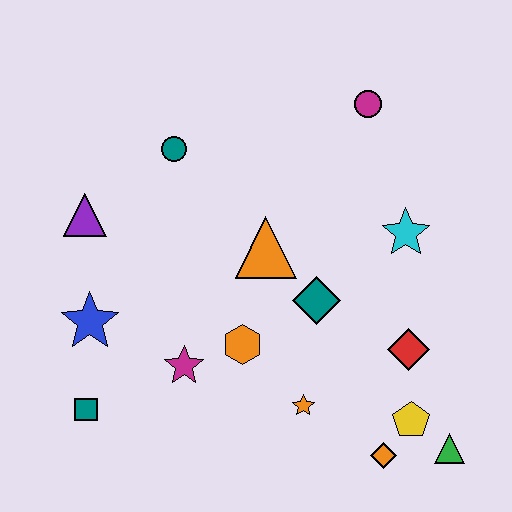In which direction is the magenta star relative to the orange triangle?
The magenta star is below the orange triangle.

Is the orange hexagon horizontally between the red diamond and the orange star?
No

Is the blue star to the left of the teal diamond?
Yes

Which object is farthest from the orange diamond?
The purple triangle is farthest from the orange diamond.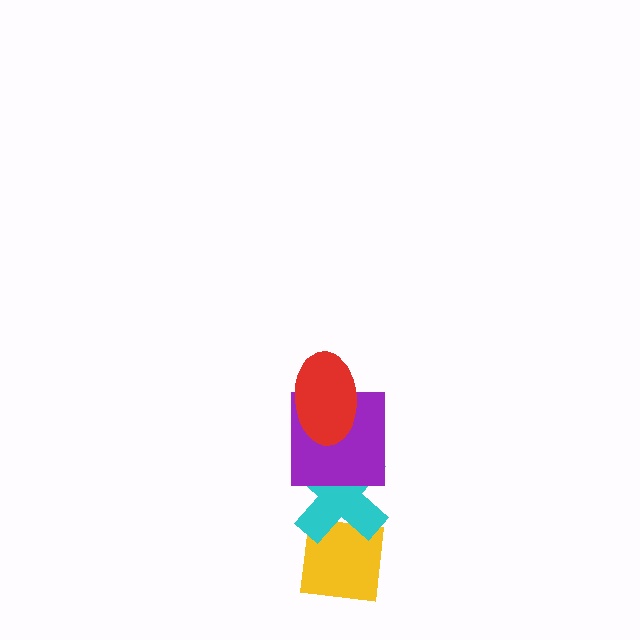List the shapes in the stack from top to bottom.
From top to bottom: the red ellipse, the purple square, the cyan cross, the yellow square.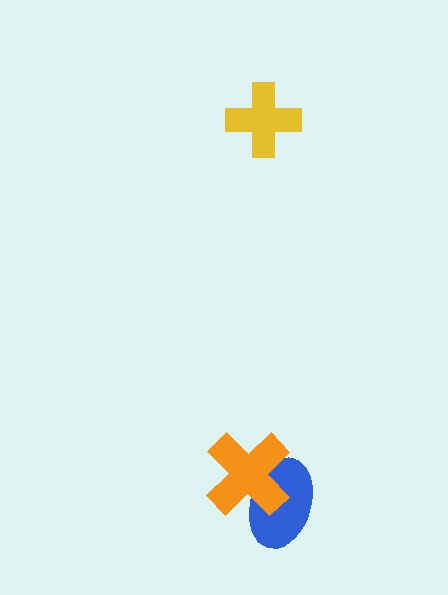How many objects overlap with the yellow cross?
0 objects overlap with the yellow cross.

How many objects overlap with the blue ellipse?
1 object overlaps with the blue ellipse.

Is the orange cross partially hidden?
No, no other shape covers it.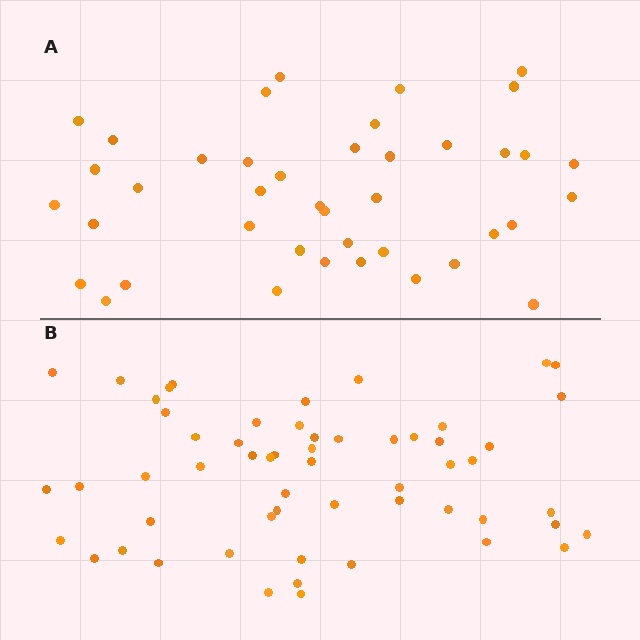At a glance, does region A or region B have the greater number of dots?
Region B (the bottom region) has more dots.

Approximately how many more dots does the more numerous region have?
Region B has approximately 15 more dots than region A.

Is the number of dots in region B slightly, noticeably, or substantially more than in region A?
Region B has noticeably more, but not dramatically so. The ratio is roughly 1.4 to 1.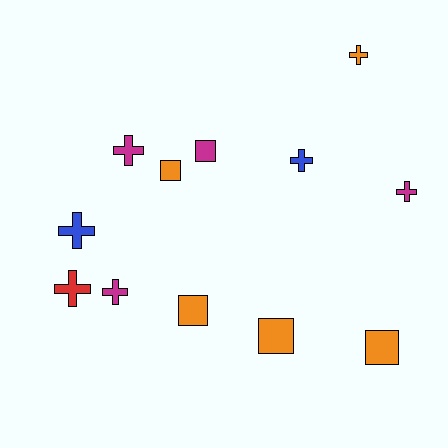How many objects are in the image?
There are 12 objects.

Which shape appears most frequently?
Cross, with 7 objects.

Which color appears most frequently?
Orange, with 5 objects.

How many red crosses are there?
There is 1 red cross.